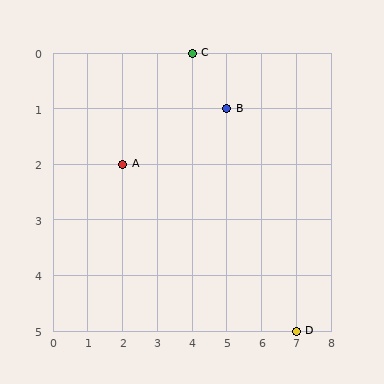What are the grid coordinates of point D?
Point D is at grid coordinates (7, 5).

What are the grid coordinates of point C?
Point C is at grid coordinates (4, 0).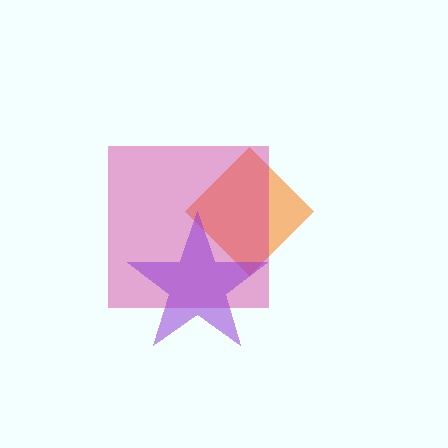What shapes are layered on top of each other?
The layered shapes are: an orange diamond, a magenta square, a purple star.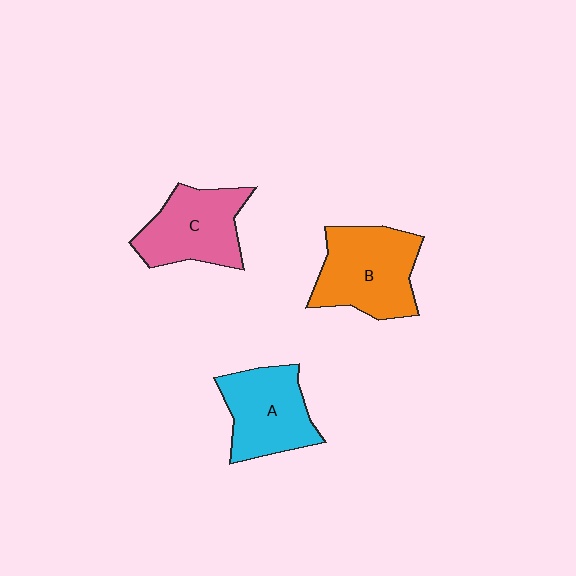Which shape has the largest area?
Shape B (orange).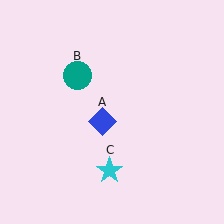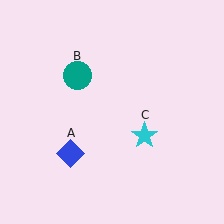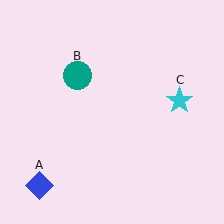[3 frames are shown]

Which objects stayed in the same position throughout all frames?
Teal circle (object B) remained stationary.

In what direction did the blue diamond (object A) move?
The blue diamond (object A) moved down and to the left.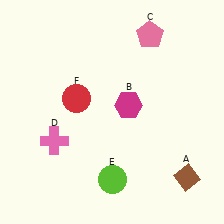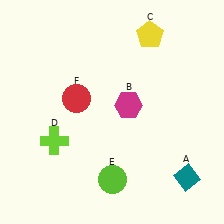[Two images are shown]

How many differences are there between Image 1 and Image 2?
There are 3 differences between the two images.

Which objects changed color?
A changed from brown to teal. C changed from pink to yellow. D changed from pink to lime.